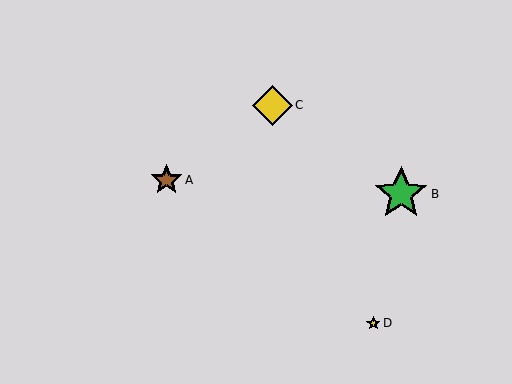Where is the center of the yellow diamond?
The center of the yellow diamond is at (272, 105).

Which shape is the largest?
The green star (labeled B) is the largest.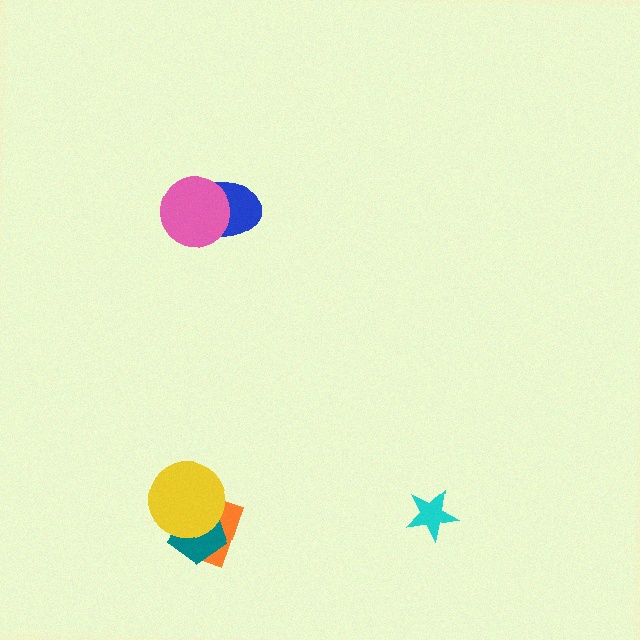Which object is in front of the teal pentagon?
The yellow circle is in front of the teal pentagon.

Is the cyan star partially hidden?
No, no other shape covers it.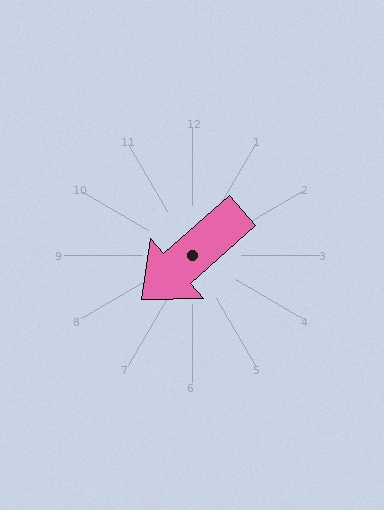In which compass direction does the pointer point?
Southwest.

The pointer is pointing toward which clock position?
Roughly 8 o'clock.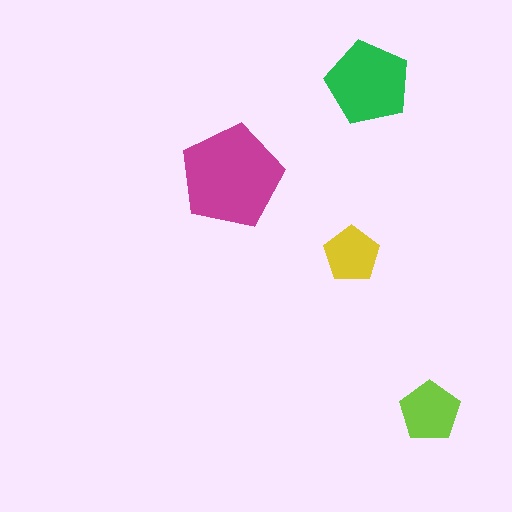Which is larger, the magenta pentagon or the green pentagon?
The magenta one.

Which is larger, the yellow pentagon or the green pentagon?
The green one.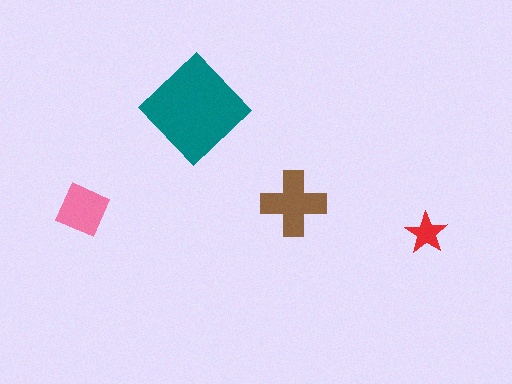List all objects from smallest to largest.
The red star, the pink square, the brown cross, the teal diamond.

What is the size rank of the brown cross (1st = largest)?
2nd.